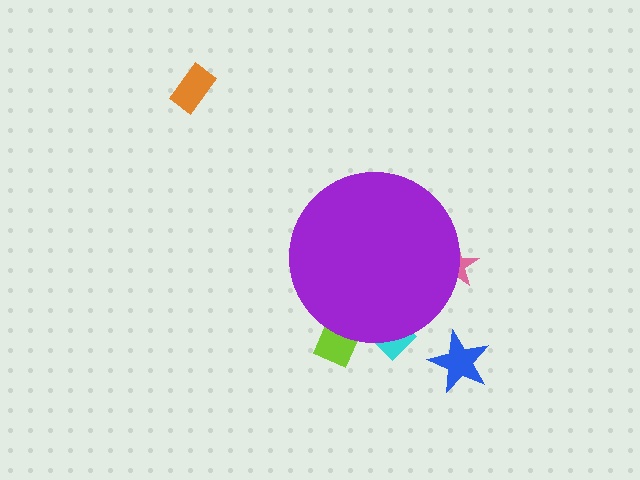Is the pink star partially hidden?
Yes, the pink star is partially hidden behind the purple circle.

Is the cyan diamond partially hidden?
Yes, the cyan diamond is partially hidden behind the purple circle.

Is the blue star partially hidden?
No, the blue star is fully visible.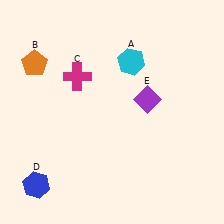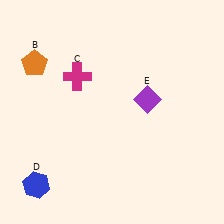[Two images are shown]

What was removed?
The cyan hexagon (A) was removed in Image 2.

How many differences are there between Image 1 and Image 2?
There is 1 difference between the two images.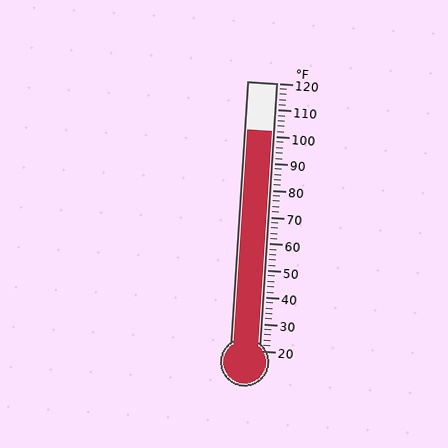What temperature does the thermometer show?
The thermometer shows approximately 102°F.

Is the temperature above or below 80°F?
The temperature is above 80°F.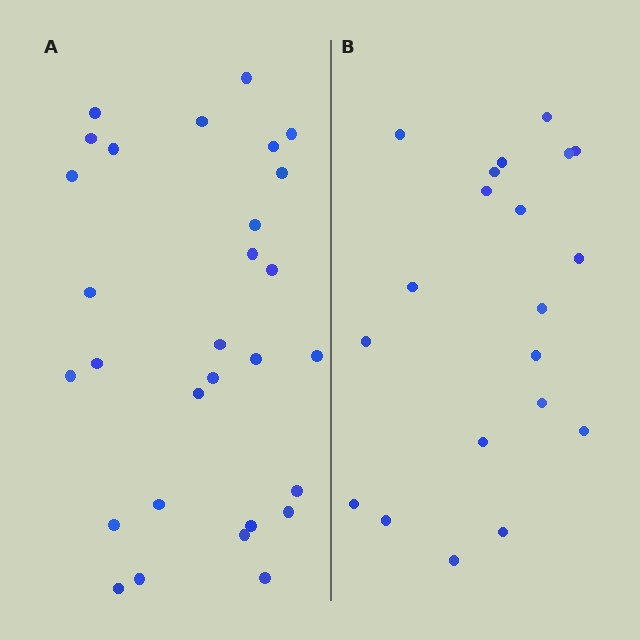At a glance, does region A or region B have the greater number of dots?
Region A (the left region) has more dots.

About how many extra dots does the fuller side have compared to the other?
Region A has roughly 8 or so more dots than region B.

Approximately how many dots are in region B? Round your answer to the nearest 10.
About 20 dots.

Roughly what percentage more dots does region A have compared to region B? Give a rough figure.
About 45% more.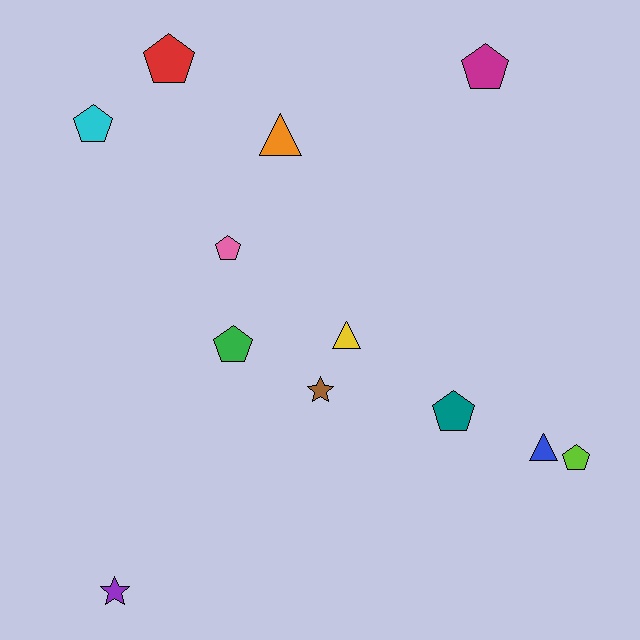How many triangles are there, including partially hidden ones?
There are 3 triangles.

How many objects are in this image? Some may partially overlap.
There are 12 objects.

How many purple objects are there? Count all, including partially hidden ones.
There is 1 purple object.